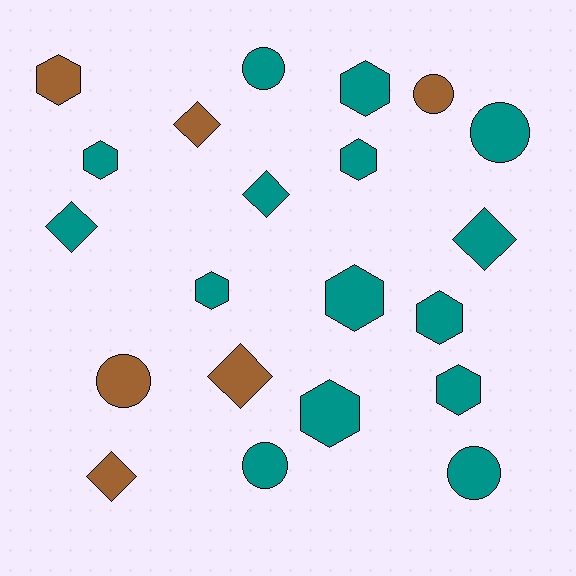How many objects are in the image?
There are 21 objects.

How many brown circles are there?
There are 2 brown circles.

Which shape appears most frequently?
Hexagon, with 9 objects.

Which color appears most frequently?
Teal, with 15 objects.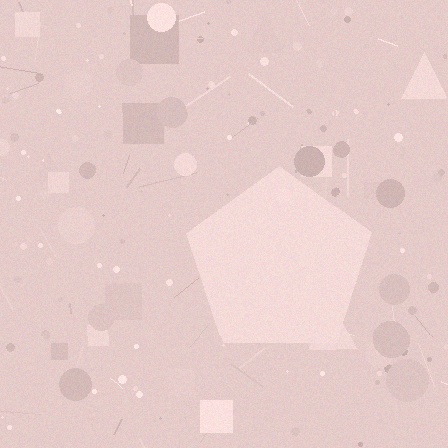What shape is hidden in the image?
A pentagon is hidden in the image.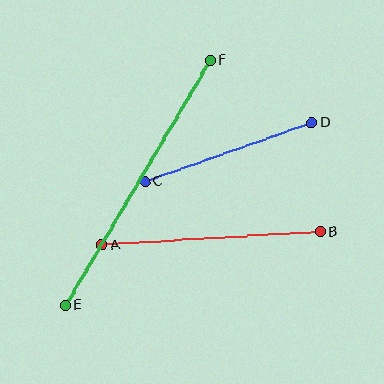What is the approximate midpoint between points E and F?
The midpoint is at approximately (138, 183) pixels.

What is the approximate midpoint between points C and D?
The midpoint is at approximately (228, 152) pixels.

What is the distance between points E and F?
The distance is approximately 284 pixels.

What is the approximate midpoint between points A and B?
The midpoint is at approximately (211, 238) pixels.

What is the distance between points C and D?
The distance is approximately 177 pixels.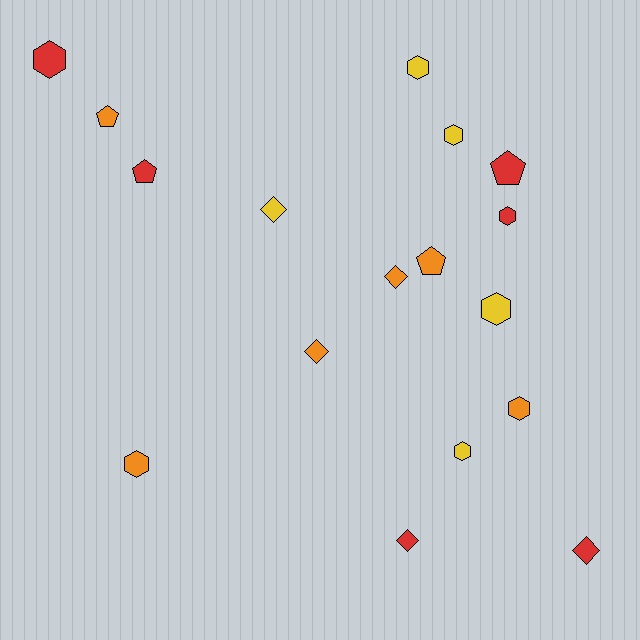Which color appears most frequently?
Red, with 6 objects.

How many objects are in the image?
There are 17 objects.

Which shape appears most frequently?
Hexagon, with 8 objects.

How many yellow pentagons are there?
There are no yellow pentagons.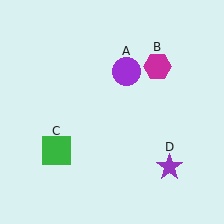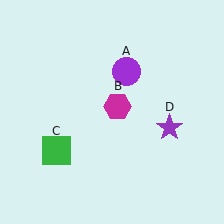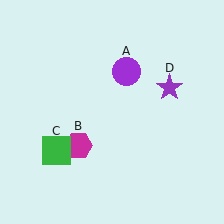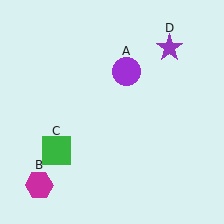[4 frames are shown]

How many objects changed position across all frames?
2 objects changed position: magenta hexagon (object B), purple star (object D).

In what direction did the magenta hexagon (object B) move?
The magenta hexagon (object B) moved down and to the left.